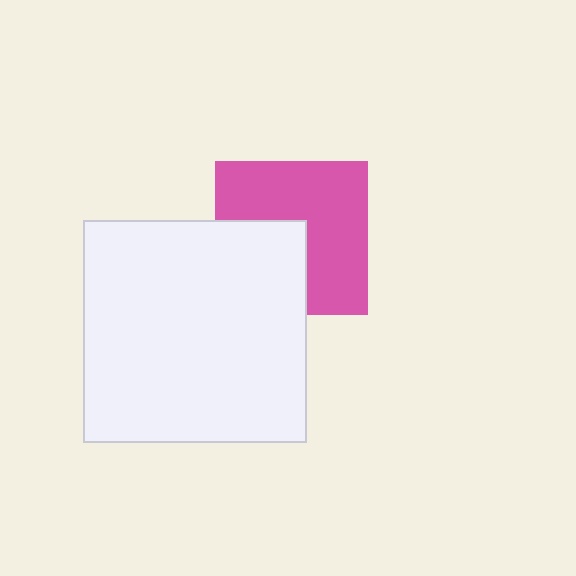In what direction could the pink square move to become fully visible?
The pink square could move toward the upper-right. That would shift it out from behind the white square entirely.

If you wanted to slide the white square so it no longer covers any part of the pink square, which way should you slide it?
Slide it toward the lower-left — that is the most direct way to separate the two shapes.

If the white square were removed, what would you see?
You would see the complete pink square.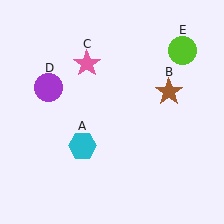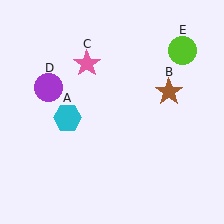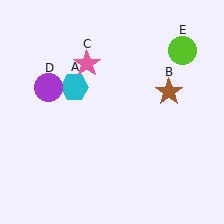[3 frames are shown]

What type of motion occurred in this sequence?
The cyan hexagon (object A) rotated clockwise around the center of the scene.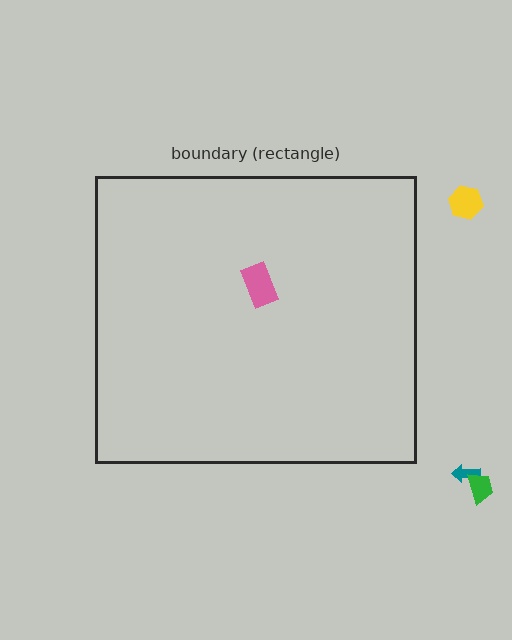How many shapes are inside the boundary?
1 inside, 3 outside.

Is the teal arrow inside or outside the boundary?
Outside.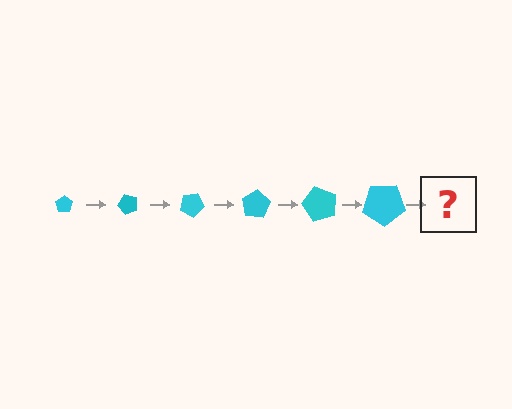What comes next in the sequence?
The next element should be a pentagon, larger than the previous one and rotated 300 degrees from the start.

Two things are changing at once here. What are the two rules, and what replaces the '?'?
The two rules are that the pentagon grows larger each step and it rotates 50 degrees each step. The '?' should be a pentagon, larger than the previous one and rotated 300 degrees from the start.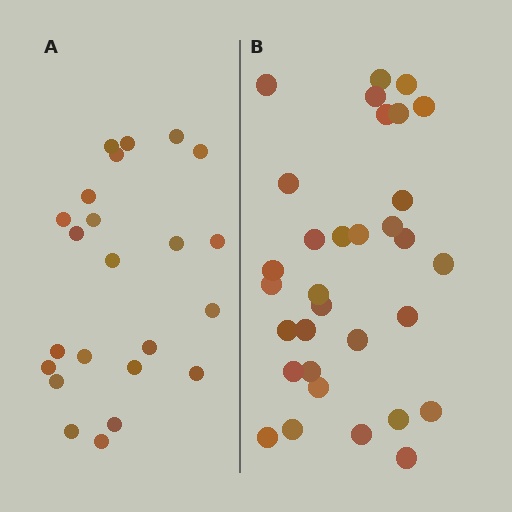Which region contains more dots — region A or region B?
Region B (the right region) has more dots.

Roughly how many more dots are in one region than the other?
Region B has roughly 8 or so more dots than region A.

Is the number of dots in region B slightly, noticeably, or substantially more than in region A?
Region B has noticeably more, but not dramatically so. The ratio is roughly 1.4 to 1.